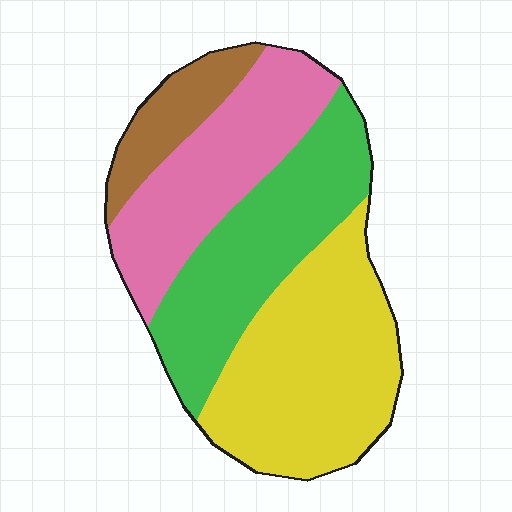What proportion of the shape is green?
Green takes up between a quarter and a half of the shape.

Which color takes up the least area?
Brown, at roughly 10%.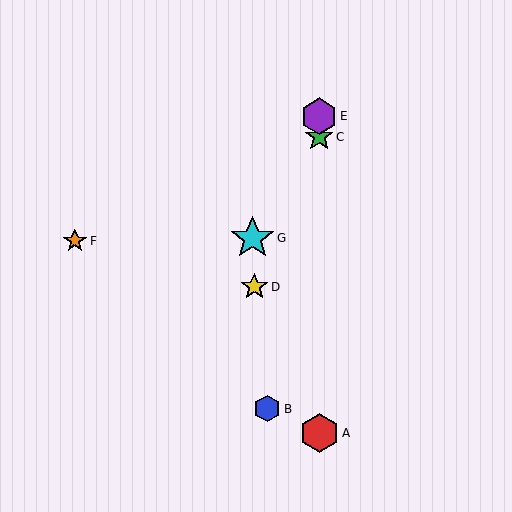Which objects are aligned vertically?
Objects A, C, E are aligned vertically.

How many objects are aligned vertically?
3 objects (A, C, E) are aligned vertically.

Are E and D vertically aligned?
No, E is at x≈319 and D is at x≈254.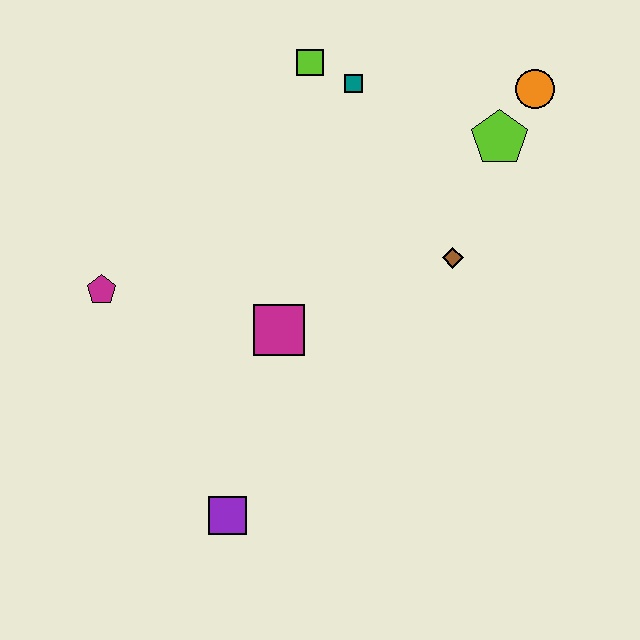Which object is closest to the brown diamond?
The lime pentagon is closest to the brown diamond.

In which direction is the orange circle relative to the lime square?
The orange circle is to the right of the lime square.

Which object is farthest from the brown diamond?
The magenta pentagon is farthest from the brown diamond.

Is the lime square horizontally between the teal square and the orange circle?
No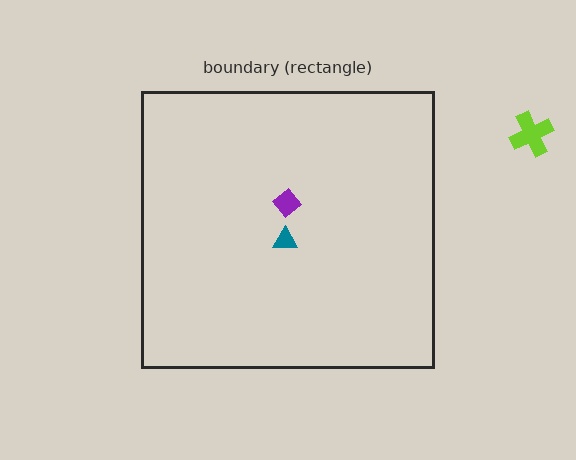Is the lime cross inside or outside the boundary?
Outside.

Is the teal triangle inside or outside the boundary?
Inside.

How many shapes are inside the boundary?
2 inside, 1 outside.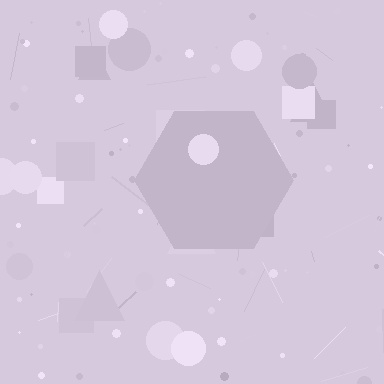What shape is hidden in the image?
A hexagon is hidden in the image.